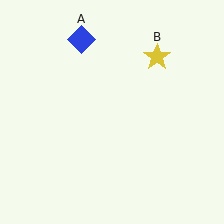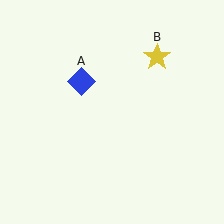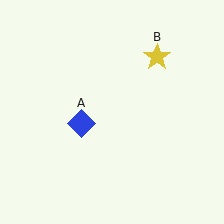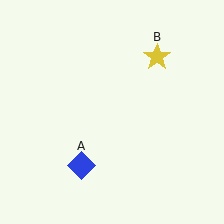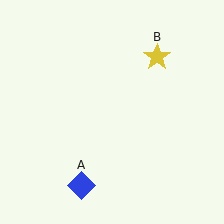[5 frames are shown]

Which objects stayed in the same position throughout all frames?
Yellow star (object B) remained stationary.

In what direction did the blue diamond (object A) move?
The blue diamond (object A) moved down.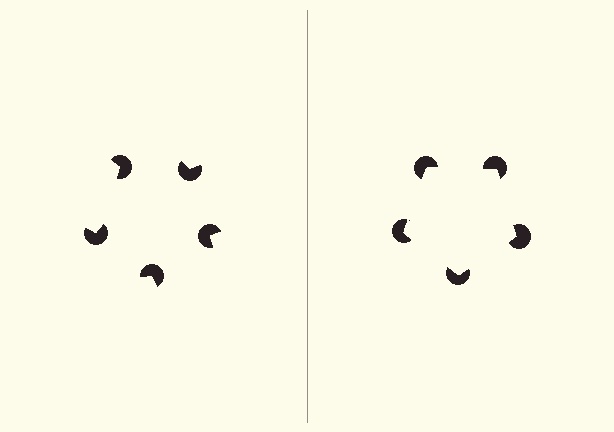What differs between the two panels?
The pac-man discs are positioned identically on both sides; only the wedge orientations differ. On the right they align to a pentagon; on the left they are misaligned.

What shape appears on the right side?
An illusory pentagon.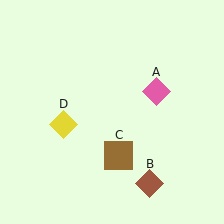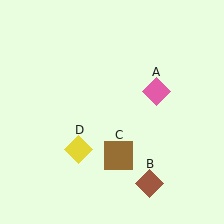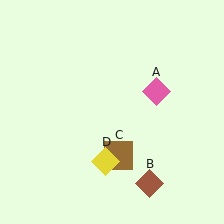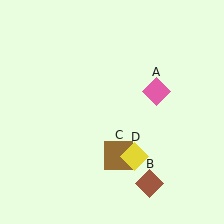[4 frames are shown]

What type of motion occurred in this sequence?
The yellow diamond (object D) rotated counterclockwise around the center of the scene.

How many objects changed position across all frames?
1 object changed position: yellow diamond (object D).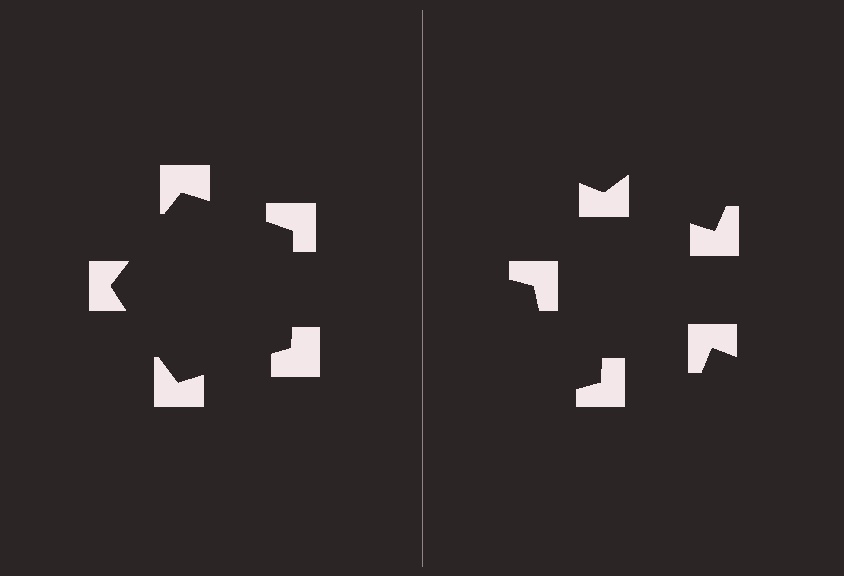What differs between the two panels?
The notched squares are positioned identically on both sides; only the wedge orientations differ. On the left they align to a pentagon; on the right they are misaligned.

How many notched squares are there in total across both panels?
10 — 5 on each side.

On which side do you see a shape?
An illusory pentagon appears on the left side. On the right side the wedge cuts are rotated, so no coherent shape forms.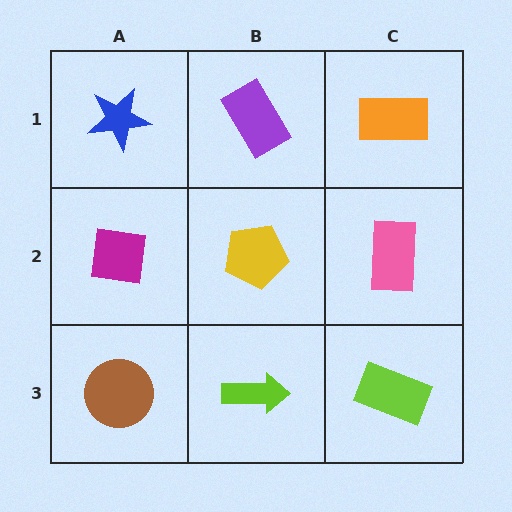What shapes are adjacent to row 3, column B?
A yellow pentagon (row 2, column B), a brown circle (row 3, column A), a lime rectangle (row 3, column C).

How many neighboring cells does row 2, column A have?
3.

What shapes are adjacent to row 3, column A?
A magenta square (row 2, column A), a lime arrow (row 3, column B).